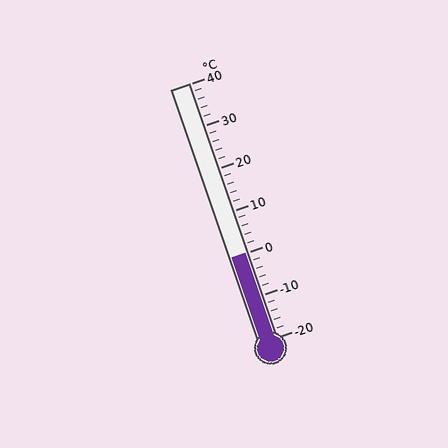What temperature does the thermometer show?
The thermometer shows approximately 0°C.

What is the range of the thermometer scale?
The thermometer scale ranges from -20°C to 40°C.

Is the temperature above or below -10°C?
The temperature is above -10°C.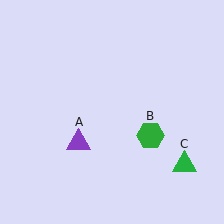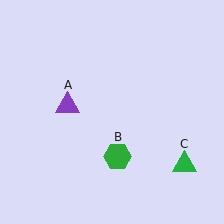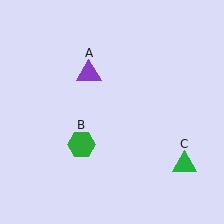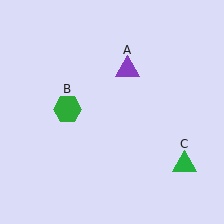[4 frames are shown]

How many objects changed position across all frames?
2 objects changed position: purple triangle (object A), green hexagon (object B).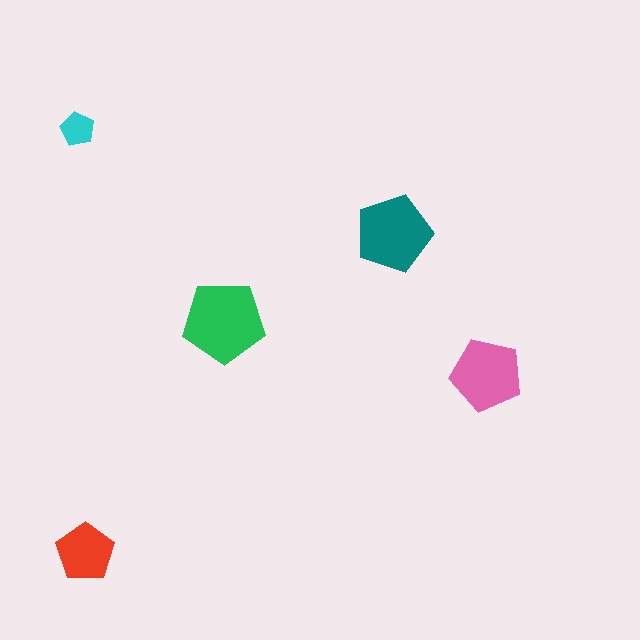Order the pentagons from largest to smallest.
the green one, the teal one, the pink one, the red one, the cyan one.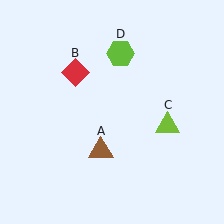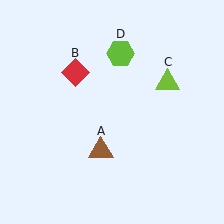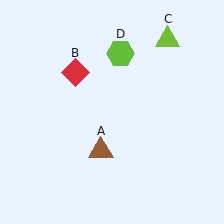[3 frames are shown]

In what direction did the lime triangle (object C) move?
The lime triangle (object C) moved up.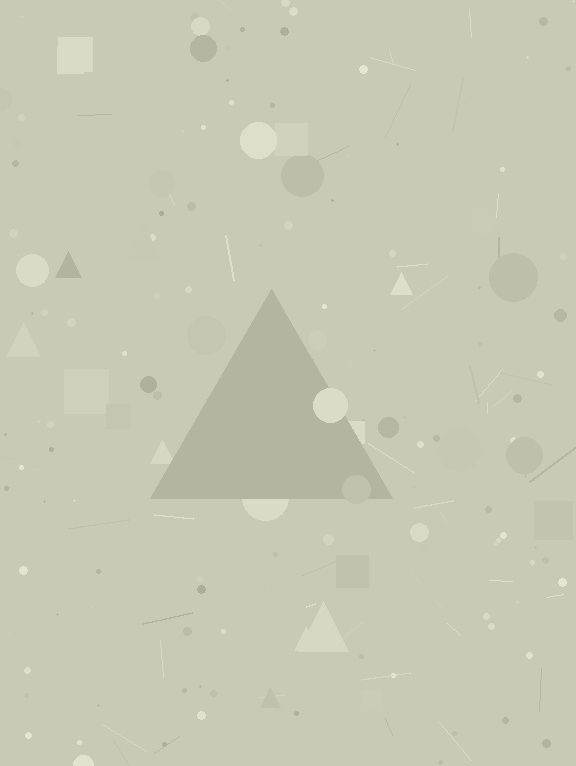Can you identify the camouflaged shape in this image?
The camouflaged shape is a triangle.